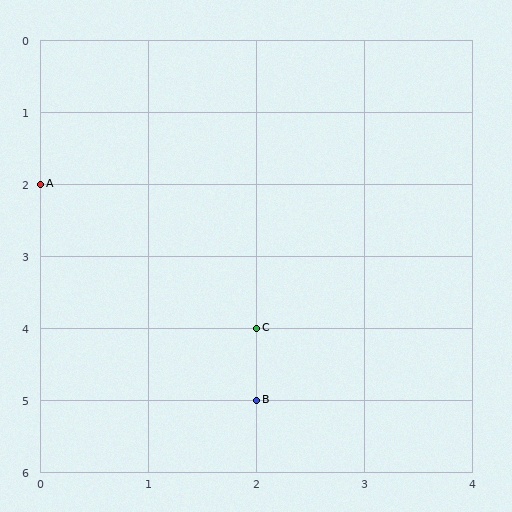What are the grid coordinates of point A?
Point A is at grid coordinates (0, 2).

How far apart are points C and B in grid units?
Points C and B are 1 row apart.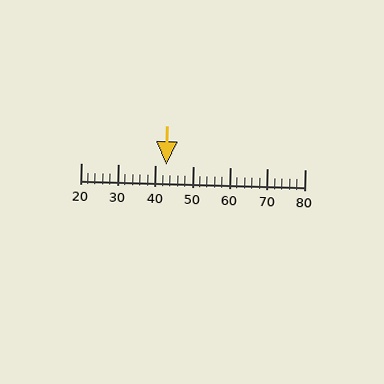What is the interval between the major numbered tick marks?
The major tick marks are spaced 10 units apart.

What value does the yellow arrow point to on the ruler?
The yellow arrow points to approximately 43.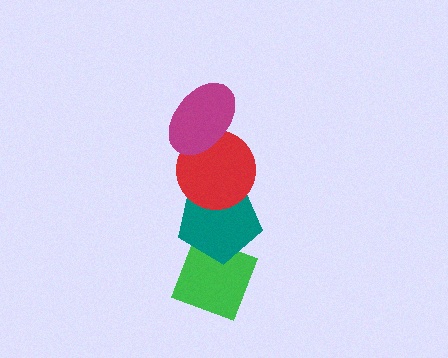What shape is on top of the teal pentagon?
The red circle is on top of the teal pentagon.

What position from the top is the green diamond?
The green diamond is 4th from the top.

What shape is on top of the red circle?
The magenta ellipse is on top of the red circle.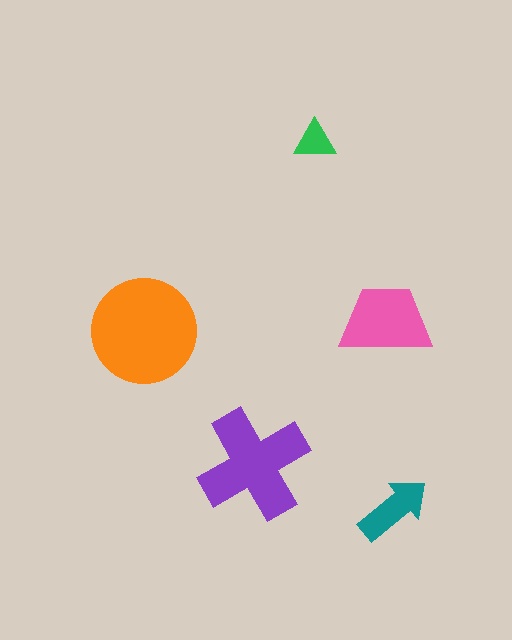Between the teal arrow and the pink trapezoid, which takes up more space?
The pink trapezoid.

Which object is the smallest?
The green triangle.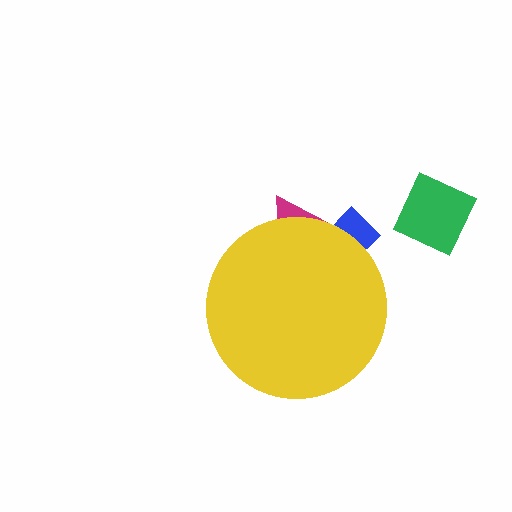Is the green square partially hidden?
No, the green square is fully visible.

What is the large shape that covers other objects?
A yellow circle.